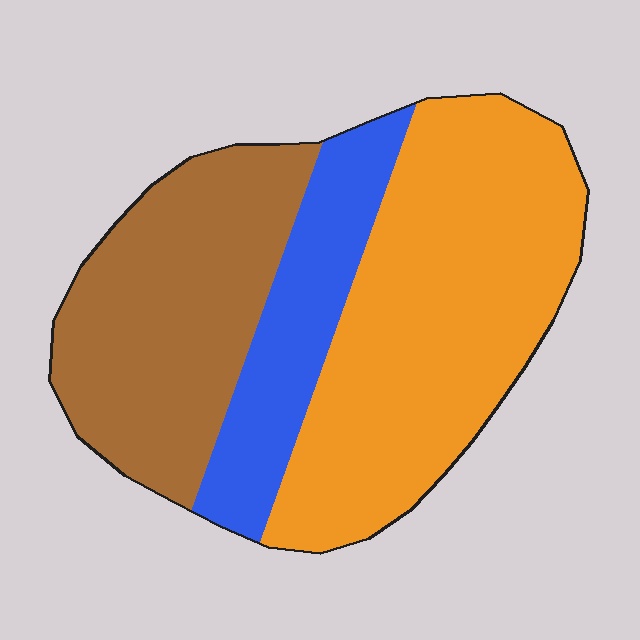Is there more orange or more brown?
Orange.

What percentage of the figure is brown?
Brown takes up about one third (1/3) of the figure.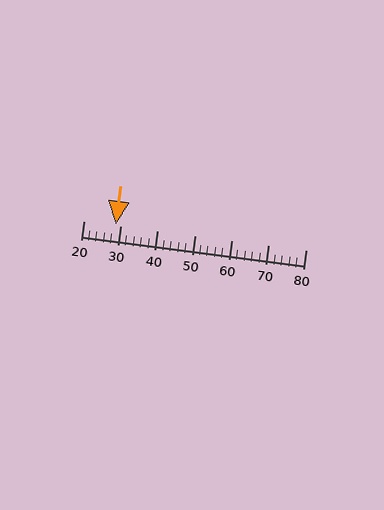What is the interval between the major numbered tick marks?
The major tick marks are spaced 10 units apart.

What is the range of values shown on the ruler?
The ruler shows values from 20 to 80.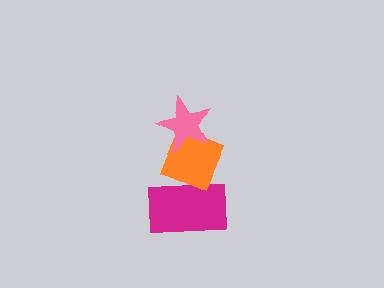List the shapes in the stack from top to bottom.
From top to bottom: the pink star, the orange diamond, the magenta rectangle.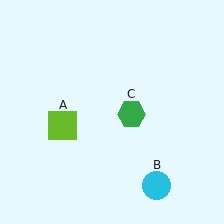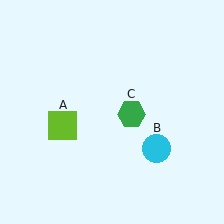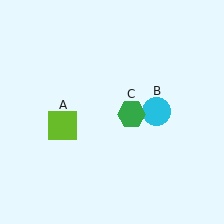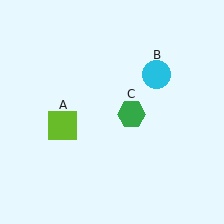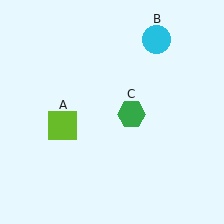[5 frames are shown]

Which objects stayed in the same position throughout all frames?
Lime square (object A) and green hexagon (object C) remained stationary.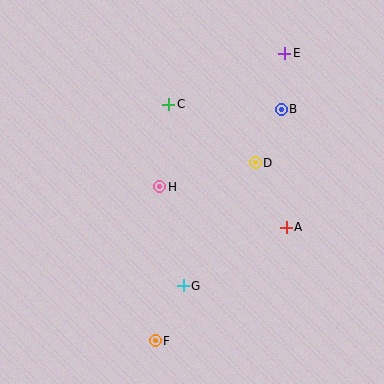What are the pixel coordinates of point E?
Point E is at (285, 53).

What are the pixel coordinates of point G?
Point G is at (183, 286).